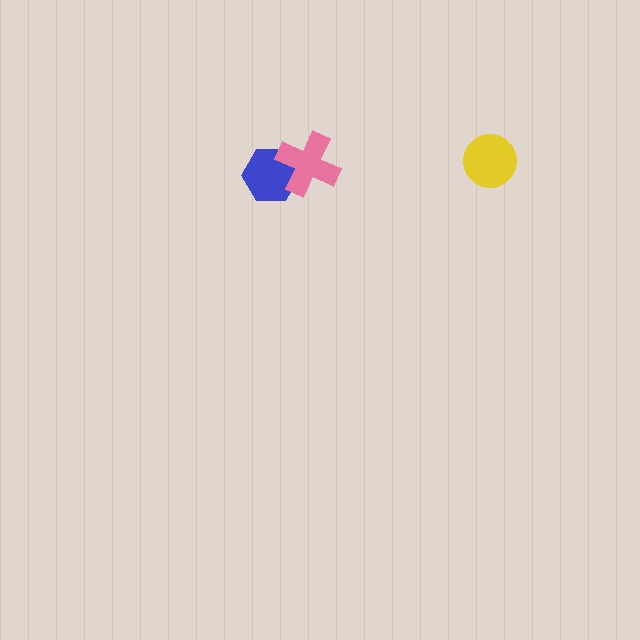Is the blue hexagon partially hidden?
Yes, it is partially covered by another shape.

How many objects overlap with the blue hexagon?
1 object overlaps with the blue hexagon.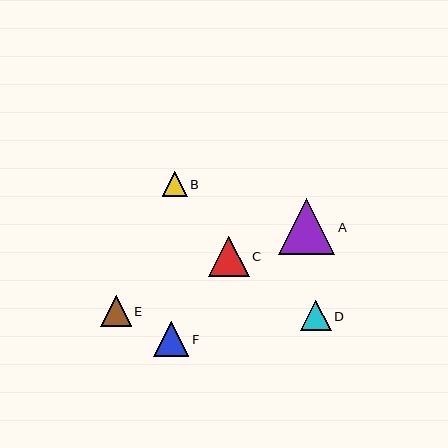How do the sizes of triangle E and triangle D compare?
Triangle E and triangle D are approximately the same size.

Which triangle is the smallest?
Triangle B is the smallest with a size of approximately 25 pixels.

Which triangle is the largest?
Triangle A is the largest with a size of approximately 56 pixels.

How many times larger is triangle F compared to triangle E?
Triangle F is approximately 1.1 times the size of triangle E.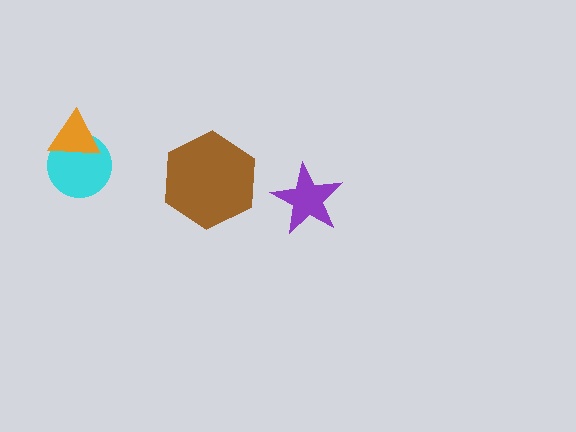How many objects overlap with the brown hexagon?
0 objects overlap with the brown hexagon.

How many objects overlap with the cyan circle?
1 object overlaps with the cyan circle.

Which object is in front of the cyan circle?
The orange triangle is in front of the cyan circle.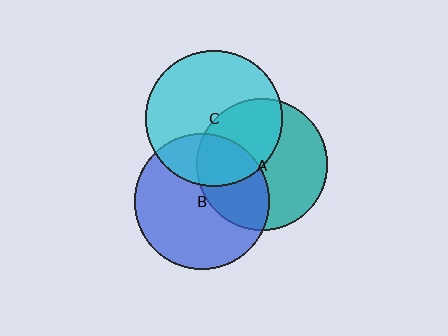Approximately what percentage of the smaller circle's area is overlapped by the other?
Approximately 35%.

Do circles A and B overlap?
Yes.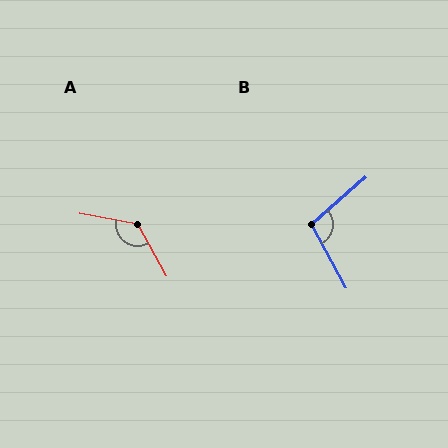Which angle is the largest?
A, at approximately 130 degrees.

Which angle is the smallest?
B, at approximately 103 degrees.